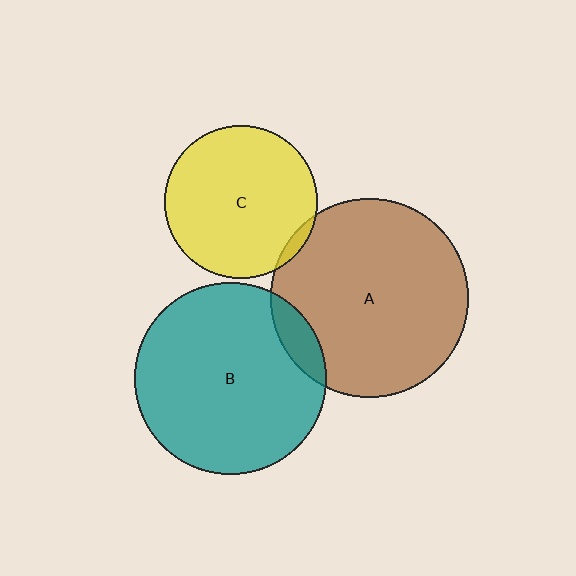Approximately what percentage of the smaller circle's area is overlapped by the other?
Approximately 10%.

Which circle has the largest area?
Circle A (brown).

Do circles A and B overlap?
Yes.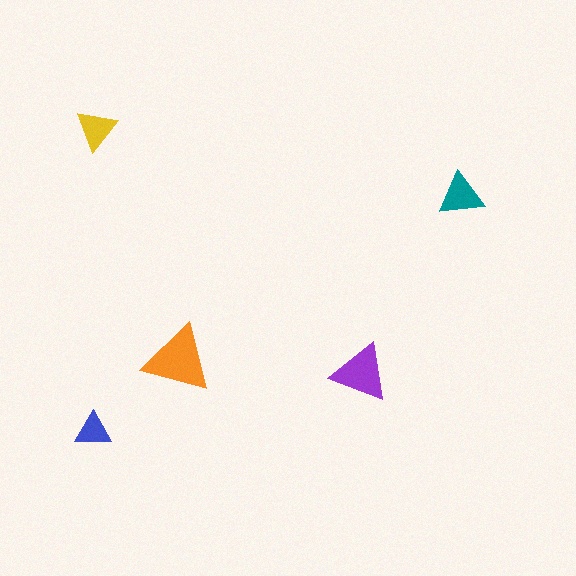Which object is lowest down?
The blue triangle is bottommost.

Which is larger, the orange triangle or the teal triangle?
The orange one.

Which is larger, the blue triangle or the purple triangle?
The purple one.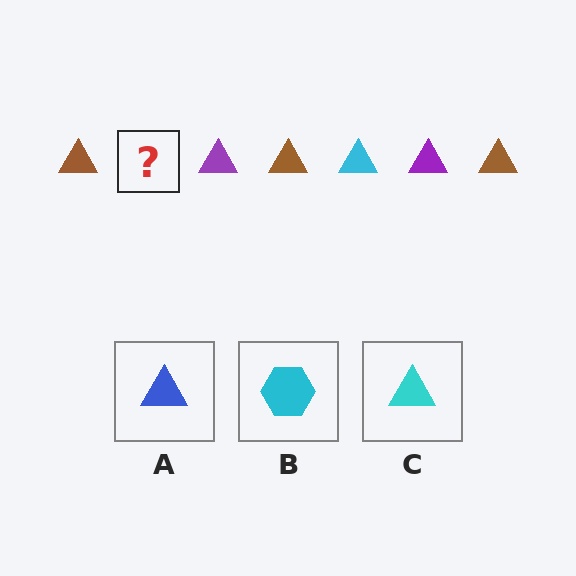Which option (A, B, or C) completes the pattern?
C.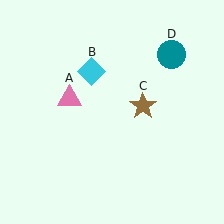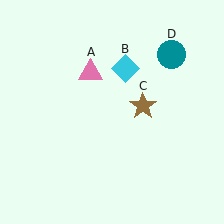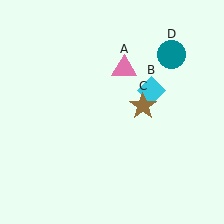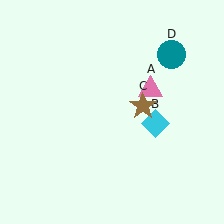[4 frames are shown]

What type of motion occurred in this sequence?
The pink triangle (object A), cyan diamond (object B) rotated clockwise around the center of the scene.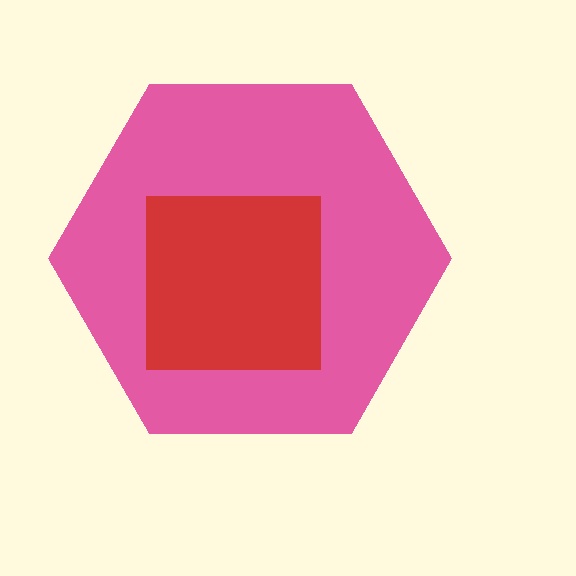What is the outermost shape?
The pink hexagon.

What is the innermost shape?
The red square.